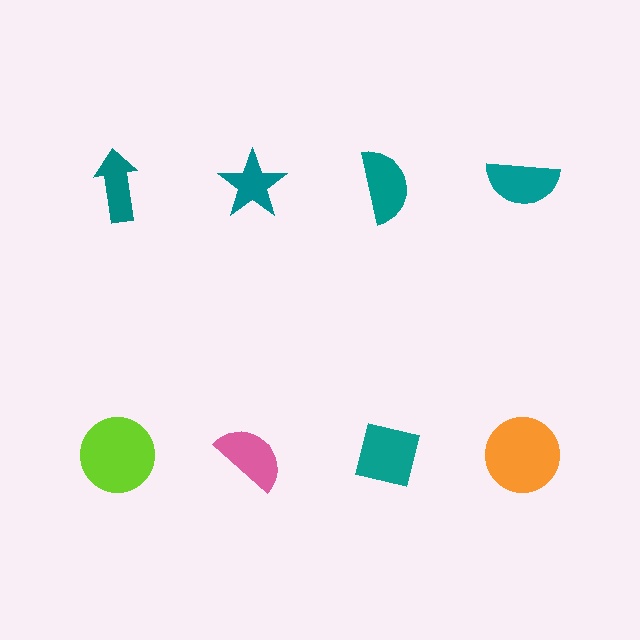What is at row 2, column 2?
A pink semicircle.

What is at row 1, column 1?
A teal arrow.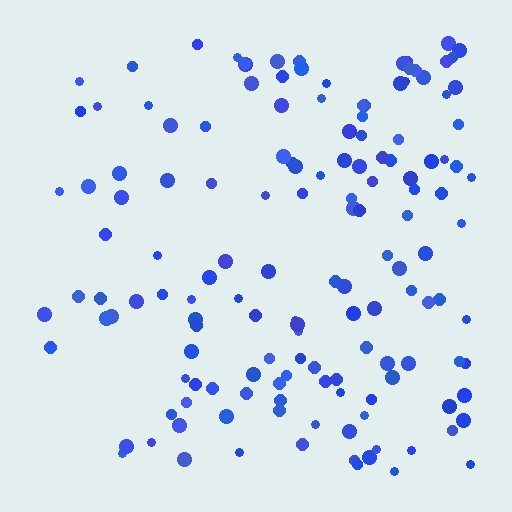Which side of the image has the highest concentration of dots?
The right.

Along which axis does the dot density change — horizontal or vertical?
Horizontal.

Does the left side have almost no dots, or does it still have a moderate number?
Still a moderate number, just noticeably fewer than the right.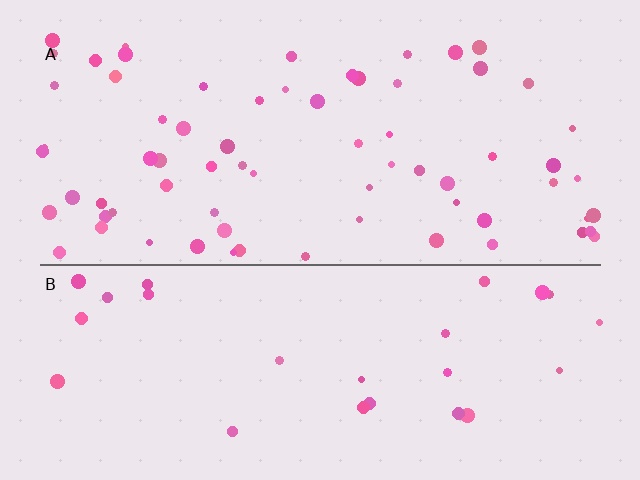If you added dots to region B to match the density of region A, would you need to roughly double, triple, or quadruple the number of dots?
Approximately triple.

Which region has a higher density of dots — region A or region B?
A (the top).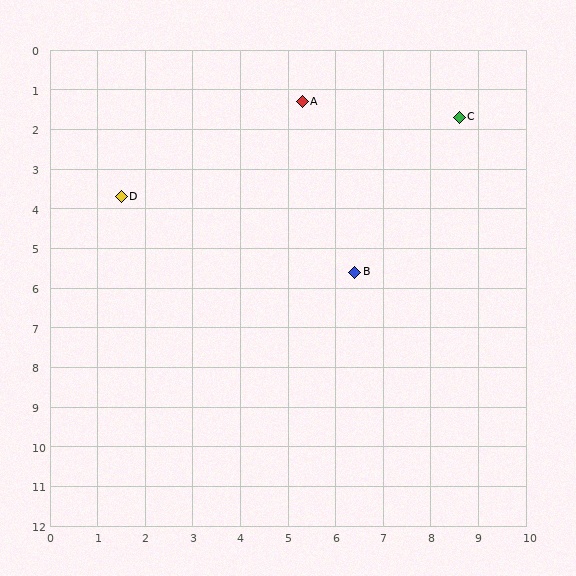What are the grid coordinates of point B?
Point B is at approximately (6.4, 5.6).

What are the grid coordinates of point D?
Point D is at approximately (1.5, 3.7).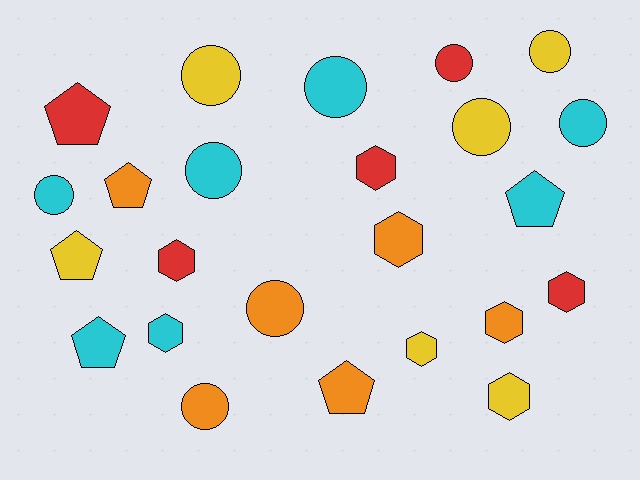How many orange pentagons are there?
There are 2 orange pentagons.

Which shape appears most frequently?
Circle, with 10 objects.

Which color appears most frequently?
Cyan, with 7 objects.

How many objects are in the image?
There are 24 objects.